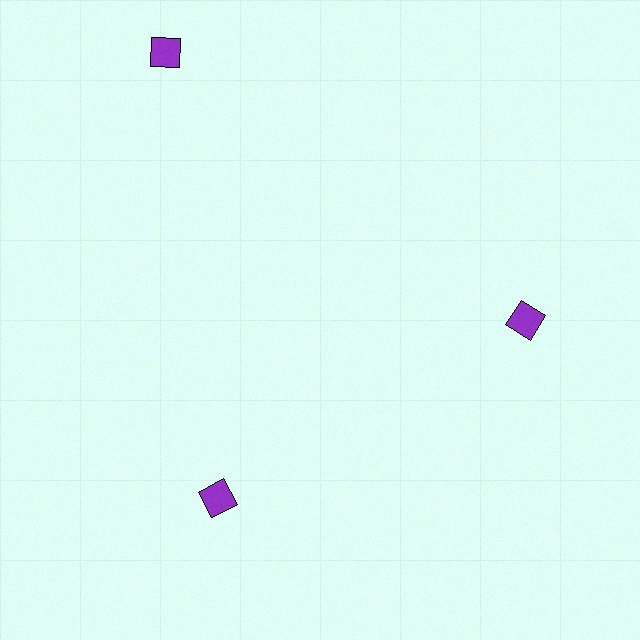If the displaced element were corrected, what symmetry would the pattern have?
It would have 3-fold rotational symmetry — the pattern would map onto itself every 120 degrees.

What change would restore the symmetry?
The symmetry would be restored by moving it inward, back onto the ring so that all 3 diamonds sit at equal angles and equal distance from the center.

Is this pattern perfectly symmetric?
No. The 3 purple diamonds are arranged in a ring, but one element near the 11 o'clock position is pushed outward from the center, breaking the 3-fold rotational symmetry.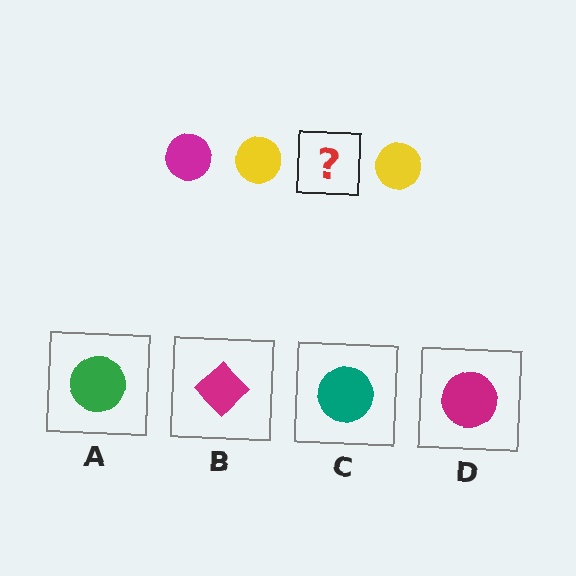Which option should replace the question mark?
Option D.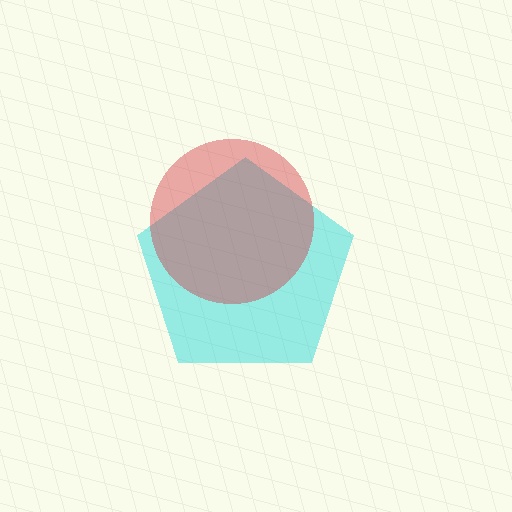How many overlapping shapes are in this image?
There are 2 overlapping shapes in the image.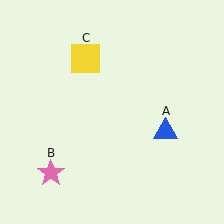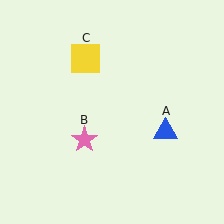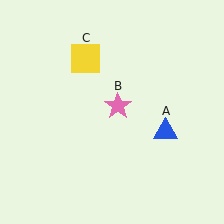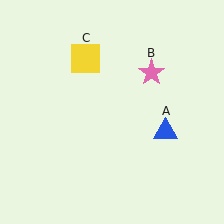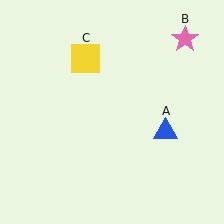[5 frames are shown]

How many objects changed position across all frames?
1 object changed position: pink star (object B).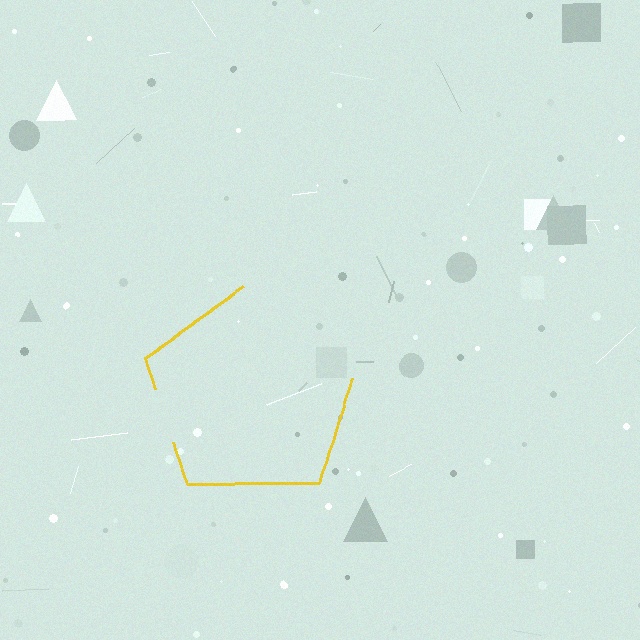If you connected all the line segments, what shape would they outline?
They would outline a pentagon.